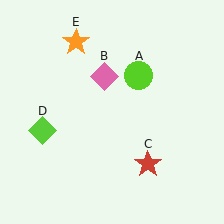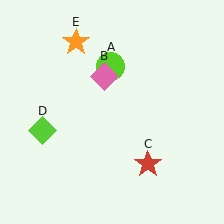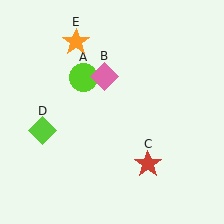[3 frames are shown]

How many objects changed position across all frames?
1 object changed position: lime circle (object A).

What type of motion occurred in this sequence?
The lime circle (object A) rotated counterclockwise around the center of the scene.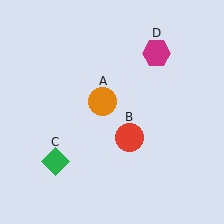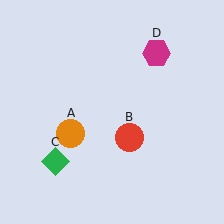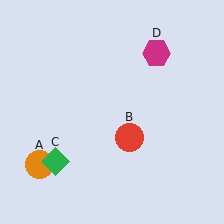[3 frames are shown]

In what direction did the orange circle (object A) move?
The orange circle (object A) moved down and to the left.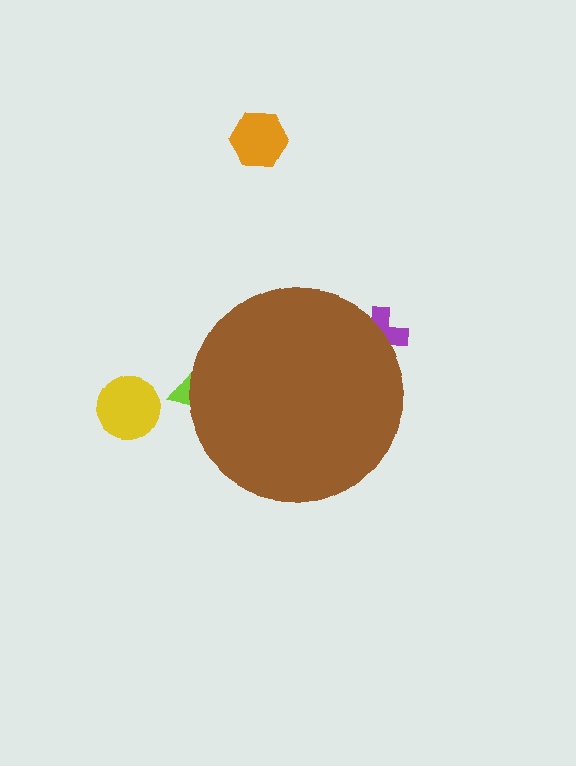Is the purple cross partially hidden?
Yes, the purple cross is partially hidden behind the brown circle.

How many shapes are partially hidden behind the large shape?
2 shapes are partially hidden.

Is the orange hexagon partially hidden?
No, the orange hexagon is fully visible.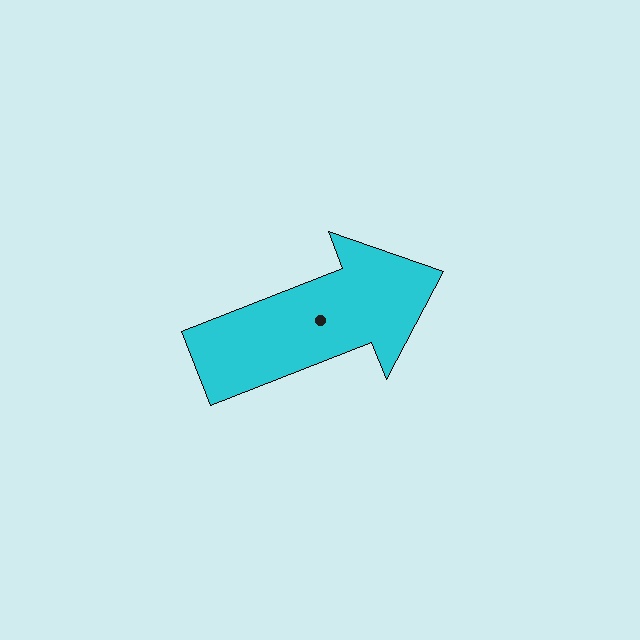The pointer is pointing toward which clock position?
Roughly 2 o'clock.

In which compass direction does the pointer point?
East.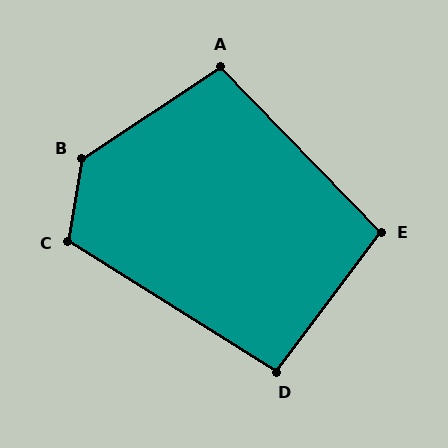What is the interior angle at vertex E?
Approximately 99 degrees (obtuse).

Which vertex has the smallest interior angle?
D, at approximately 95 degrees.